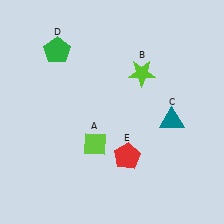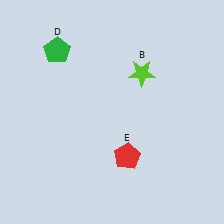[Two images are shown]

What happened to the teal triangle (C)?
The teal triangle (C) was removed in Image 2. It was in the bottom-right area of Image 1.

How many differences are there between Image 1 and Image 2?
There are 2 differences between the two images.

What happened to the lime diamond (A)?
The lime diamond (A) was removed in Image 2. It was in the bottom-left area of Image 1.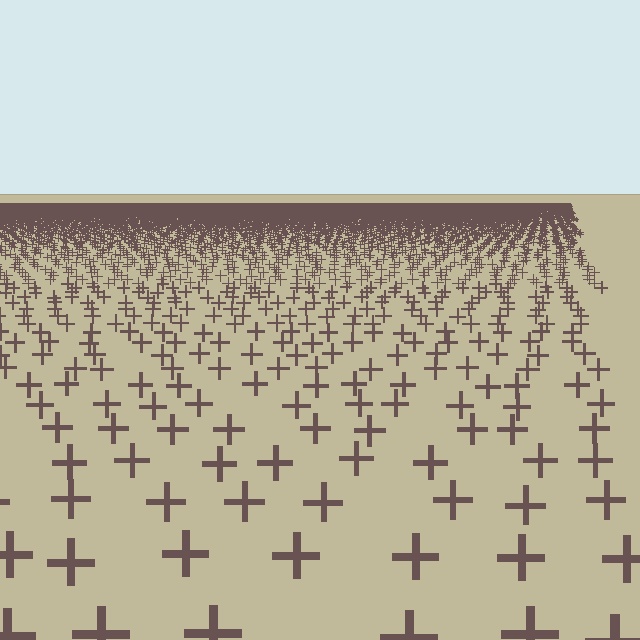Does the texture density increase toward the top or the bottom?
Density increases toward the top.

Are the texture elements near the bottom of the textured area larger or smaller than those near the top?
Larger. Near the bottom, elements are closer to the viewer and appear at a bigger on-screen size.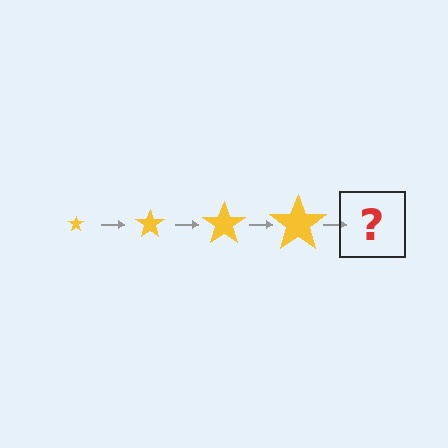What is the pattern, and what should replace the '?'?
The pattern is that the star gets progressively larger each step. The '?' should be a yellow star, larger than the previous one.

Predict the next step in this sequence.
The next step is a yellow star, larger than the previous one.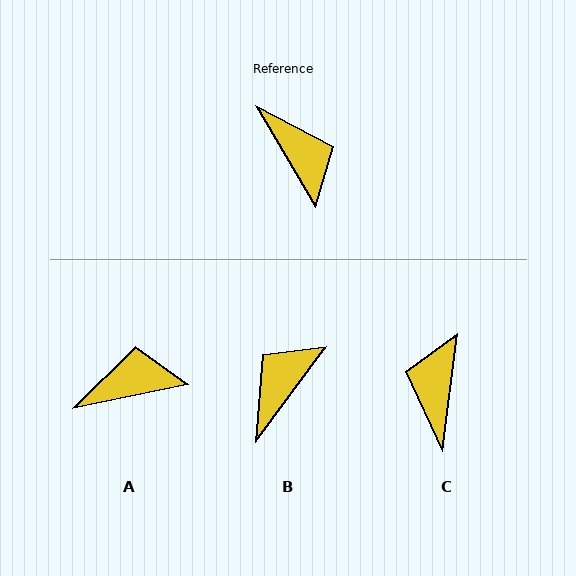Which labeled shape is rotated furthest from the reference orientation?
C, about 142 degrees away.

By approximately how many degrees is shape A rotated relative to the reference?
Approximately 71 degrees counter-clockwise.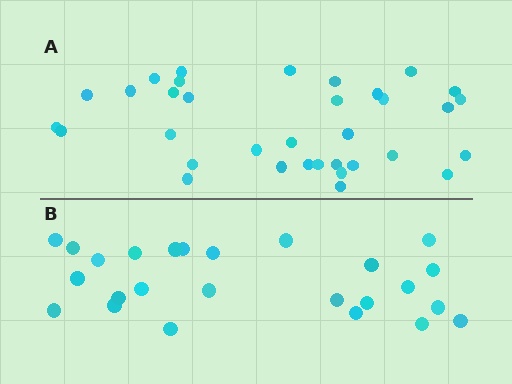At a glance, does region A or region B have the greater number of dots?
Region A (the top region) has more dots.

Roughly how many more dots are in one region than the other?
Region A has roughly 8 or so more dots than region B.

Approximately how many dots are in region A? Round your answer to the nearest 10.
About 30 dots. (The exact count is 34, which rounds to 30.)